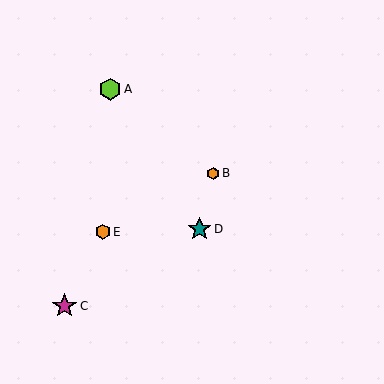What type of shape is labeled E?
Shape E is an orange hexagon.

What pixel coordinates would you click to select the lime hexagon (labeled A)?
Click at (110, 89) to select the lime hexagon A.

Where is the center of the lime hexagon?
The center of the lime hexagon is at (110, 89).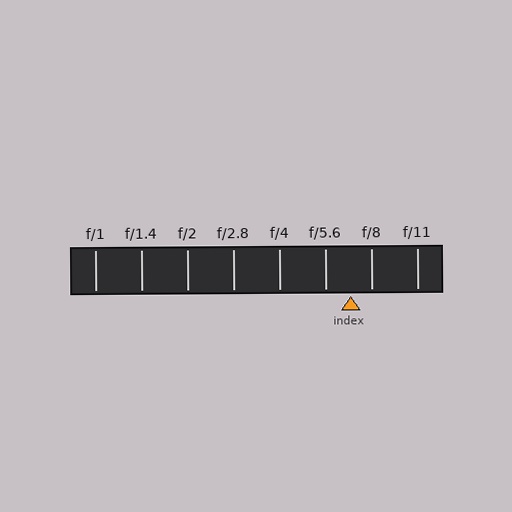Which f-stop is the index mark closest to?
The index mark is closest to f/8.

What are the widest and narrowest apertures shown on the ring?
The widest aperture shown is f/1 and the narrowest is f/11.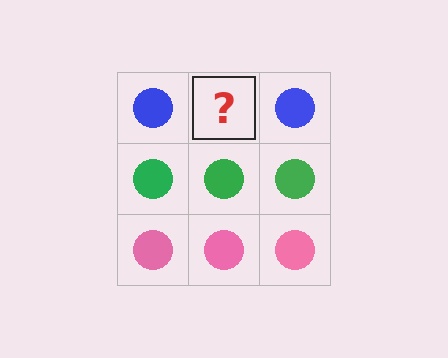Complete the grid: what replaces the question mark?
The question mark should be replaced with a blue circle.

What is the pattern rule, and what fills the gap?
The rule is that each row has a consistent color. The gap should be filled with a blue circle.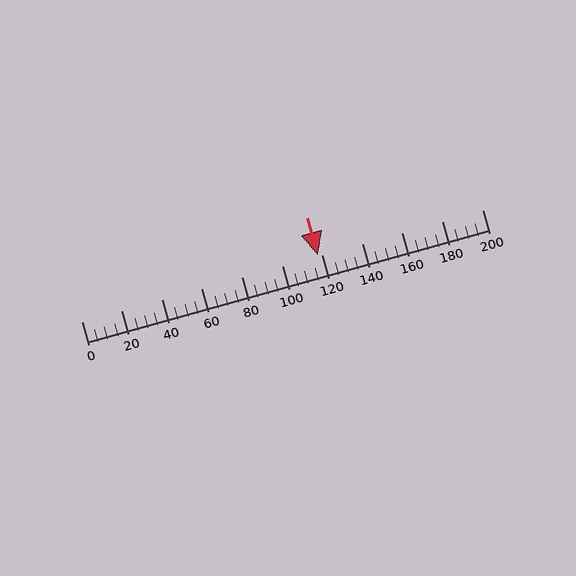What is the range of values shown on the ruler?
The ruler shows values from 0 to 200.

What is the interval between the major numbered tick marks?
The major tick marks are spaced 20 units apart.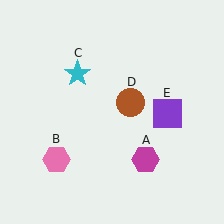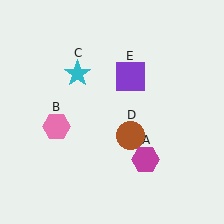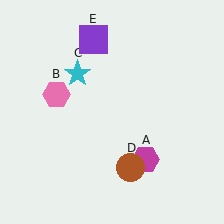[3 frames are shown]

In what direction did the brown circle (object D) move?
The brown circle (object D) moved down.